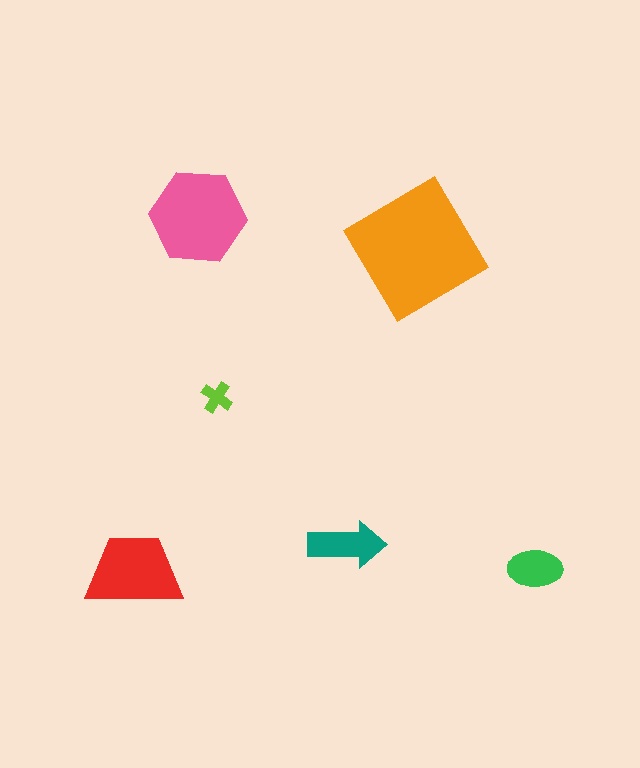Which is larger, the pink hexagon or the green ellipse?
The pink hexagon.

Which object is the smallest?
The lime cross.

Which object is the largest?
The orange diamond.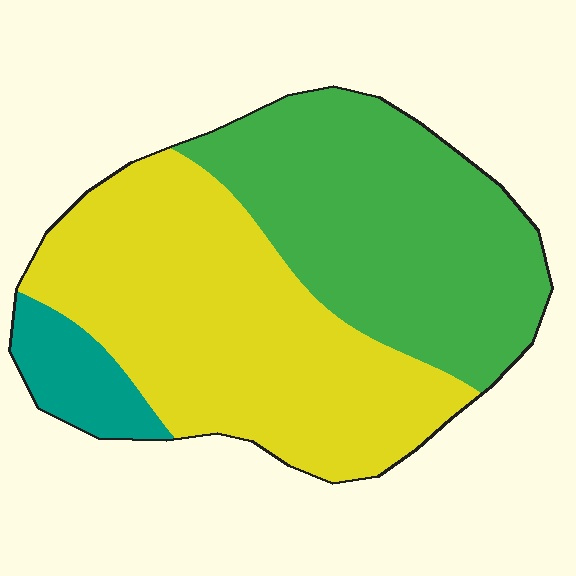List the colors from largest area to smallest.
From largest to smallest: yellow, green, teal.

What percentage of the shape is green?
Green takes up about two fifths (2/5) of the shape.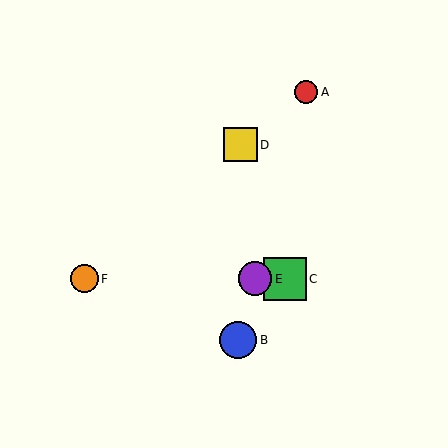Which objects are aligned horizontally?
Objects C, E, F are aligned horizontally.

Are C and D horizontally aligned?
No, C is at y≈279 and D is at y≈145.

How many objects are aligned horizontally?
3 objects (C, E, F) are aligned horizontally.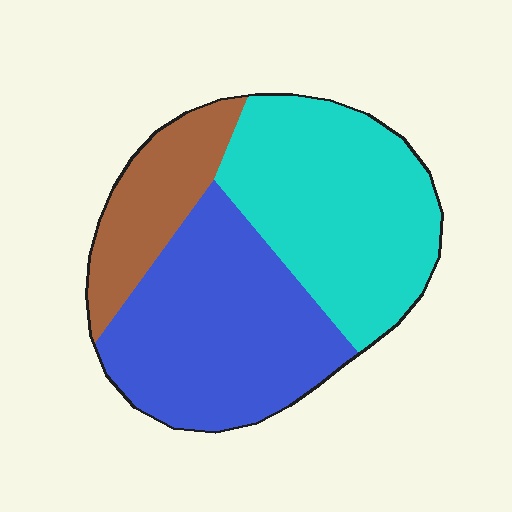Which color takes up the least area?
Brown, at roughly 20%.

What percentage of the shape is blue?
Blue covers 41% of the shape.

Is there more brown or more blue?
Blue.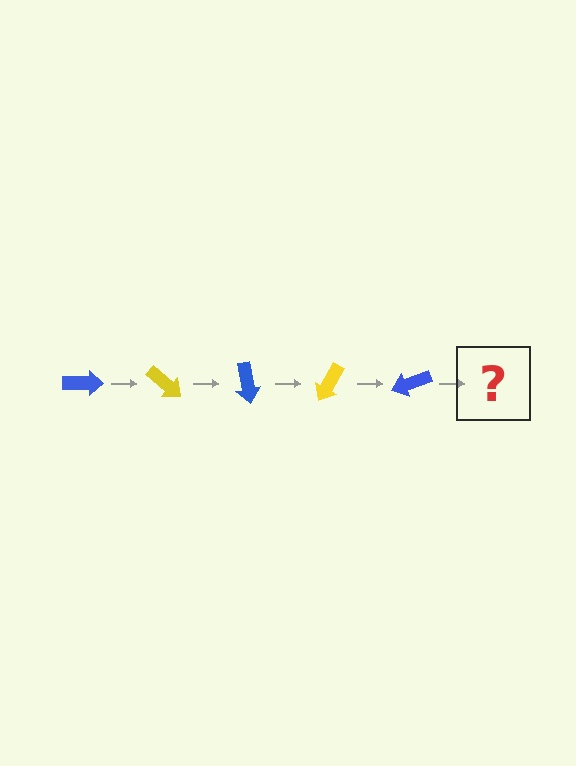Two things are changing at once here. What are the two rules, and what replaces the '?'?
The two rules are that it rotates 40 degrees each step and the color cycles through blue and yellow. The '?' should be a yellow arrow, rotated 200 degrees from the start.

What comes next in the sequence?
The next element should be a yellow arrow, rotated 200 degrees from the start.